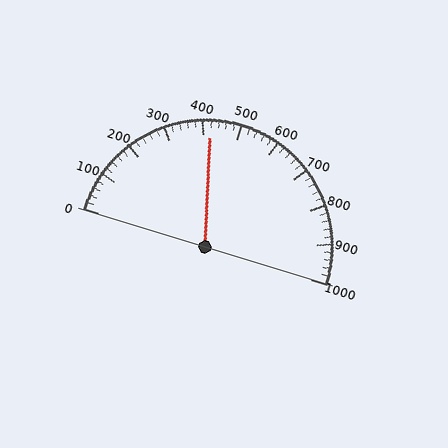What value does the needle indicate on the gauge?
The needle indicates approximately 420.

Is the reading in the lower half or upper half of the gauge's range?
The reading is in the lower half of the range (0 to 1000).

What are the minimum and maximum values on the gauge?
The gauge ranges from 0 to 1000.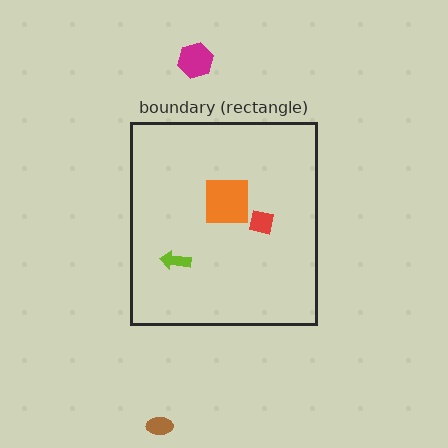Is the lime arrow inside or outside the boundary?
Inside.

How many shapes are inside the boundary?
3 inside, 2 outside.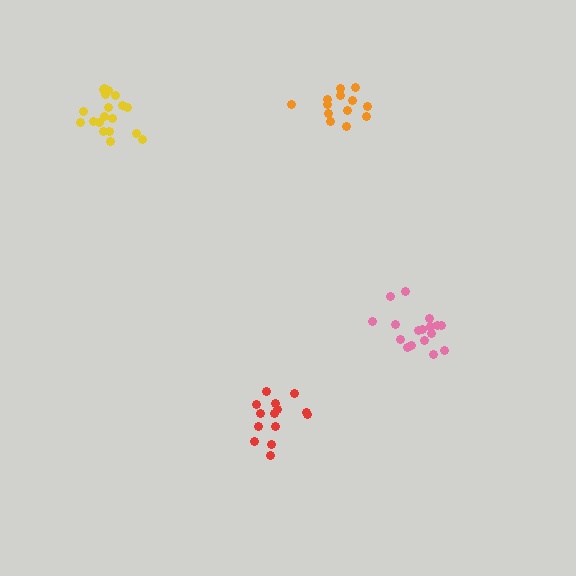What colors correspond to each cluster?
The clusters are colored: yellow, red, orange, pink.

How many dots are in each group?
Group 1: 19 dots, Group 2: 14 dots, Group 3: 13 dots, Group 4: 17 dots (63 total).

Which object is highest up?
The orange cluster is topmost.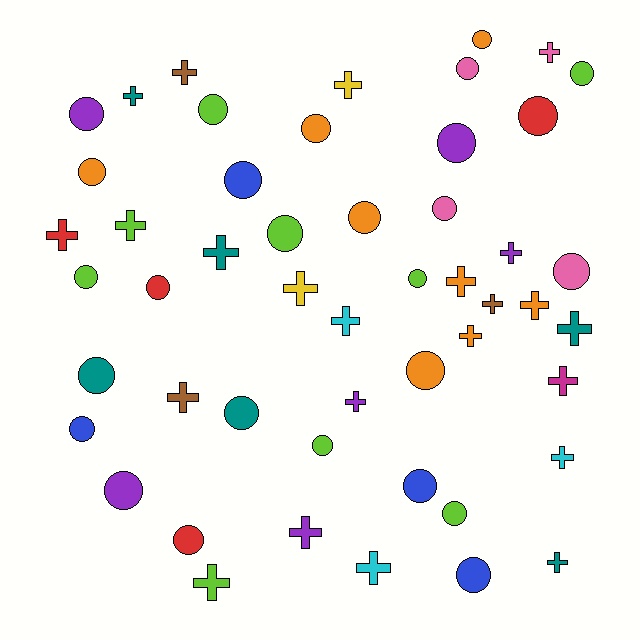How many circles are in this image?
There are 27 circles.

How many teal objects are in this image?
There are 6 teal objects.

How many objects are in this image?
There are 50 objects.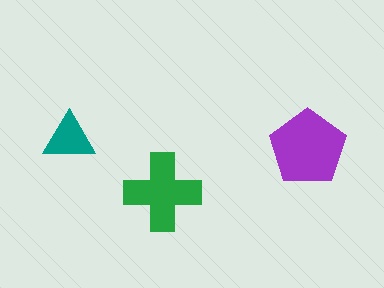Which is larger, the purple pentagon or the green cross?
The purple pentagon.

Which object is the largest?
The purple pentagon.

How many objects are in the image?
There are 3 objects in the image.